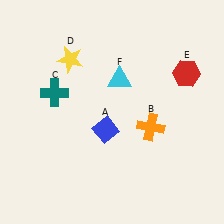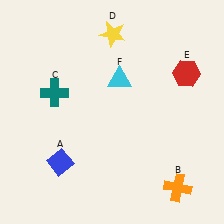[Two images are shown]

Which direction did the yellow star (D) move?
The yellow star (D) moved right.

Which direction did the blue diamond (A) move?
The blue diamond (A) moved left.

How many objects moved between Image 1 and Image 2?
3 objects moved between the two images.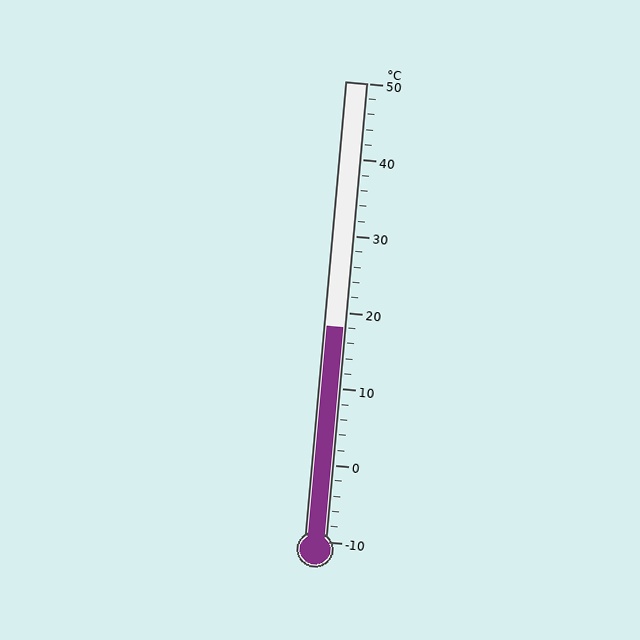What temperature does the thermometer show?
The thermometer shows approximately 18°C.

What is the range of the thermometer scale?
The thermometer scale ranges from -10°C to 50°C.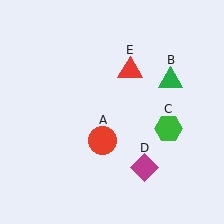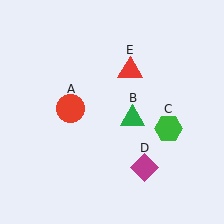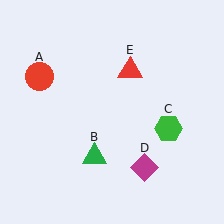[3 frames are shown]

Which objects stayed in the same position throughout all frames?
Green hexagon (object C) and magenta diamond (object D) and red triangle (object E) remained stationary.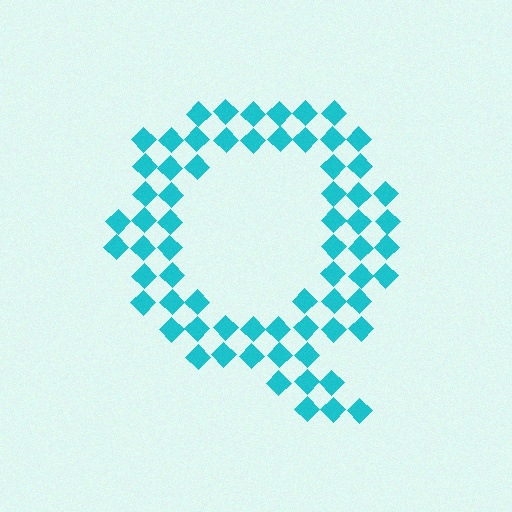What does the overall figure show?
The overall figure shows the letter Q.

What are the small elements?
The small elements are diamonds.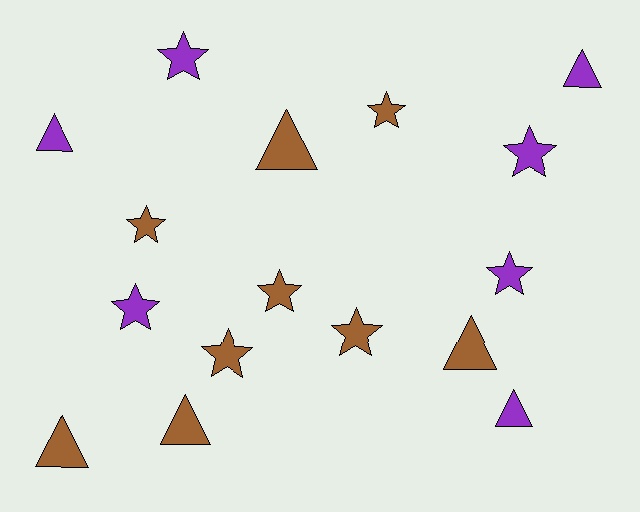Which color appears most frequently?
Brown, with 9 objects.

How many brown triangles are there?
There are 4 brown triangles.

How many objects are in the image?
There are 16 objects.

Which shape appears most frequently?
Star, with 9 objects.